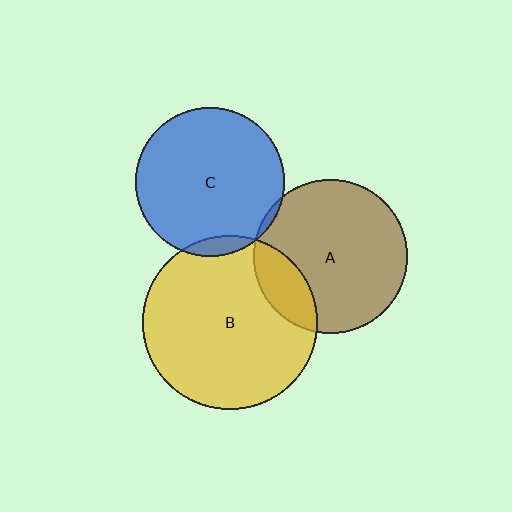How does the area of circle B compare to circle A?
Approximately 1.3 times.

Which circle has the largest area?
Circle B (yellow).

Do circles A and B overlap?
Yes.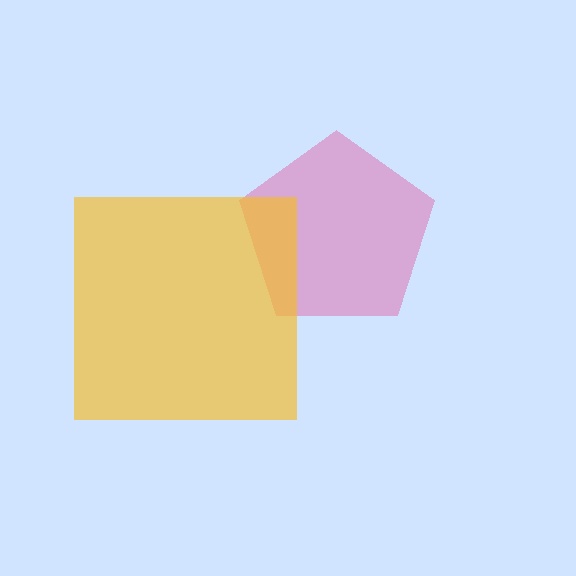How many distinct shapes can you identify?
There are 2 distinct shapes: a pink pentagon, a yellow square.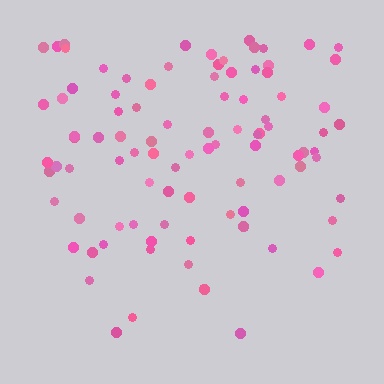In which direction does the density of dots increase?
From bottom to top, with the top side densest.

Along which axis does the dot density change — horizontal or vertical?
Vertical.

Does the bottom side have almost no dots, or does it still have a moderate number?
Still a moderate number, just noticeably fewer than the top.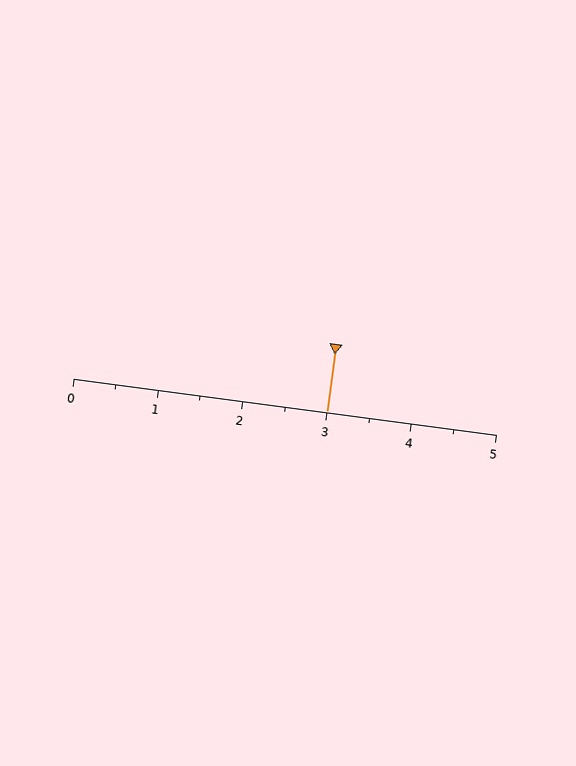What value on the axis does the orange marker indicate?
The marker indicates approximately 3.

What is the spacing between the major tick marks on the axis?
The major ticks are spaced 1 apart.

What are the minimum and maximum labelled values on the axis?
The axis runs from 0 to 5.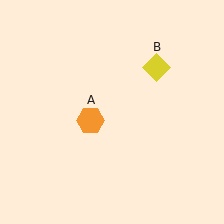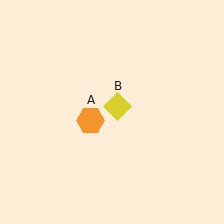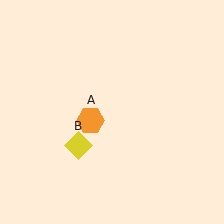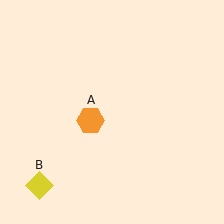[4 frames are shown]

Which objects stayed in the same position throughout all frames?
Orange hexagon (object A) remained stationary.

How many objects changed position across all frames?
1 object changed position: yellow diamond (object B).